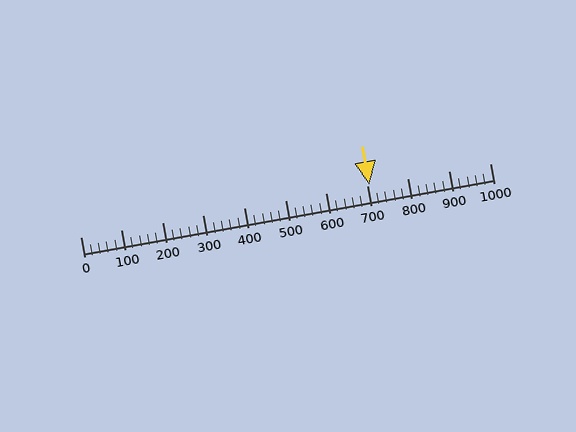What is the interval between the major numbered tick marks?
The major tick marks are spaced 100 units apart.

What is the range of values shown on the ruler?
The ruler shows values from 0 to 1000.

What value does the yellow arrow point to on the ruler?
The yellow arrow points to approximately 706.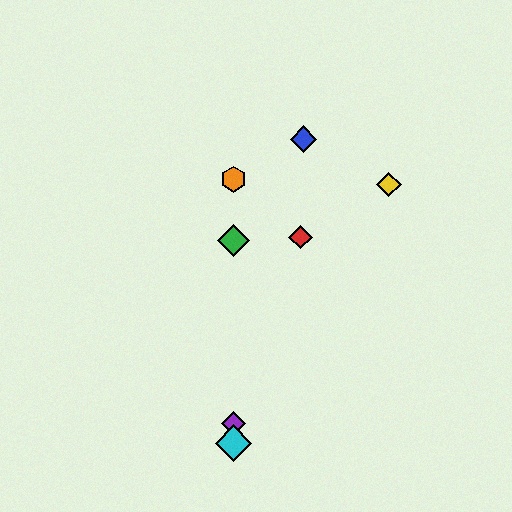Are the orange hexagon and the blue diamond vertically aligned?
No, the orange hexagon is at x≈234 and the blue diamond is at x≈303.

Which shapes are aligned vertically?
The green diamond, the purple diamond, the orange hexagon, the cyan diamond are aligned vertically.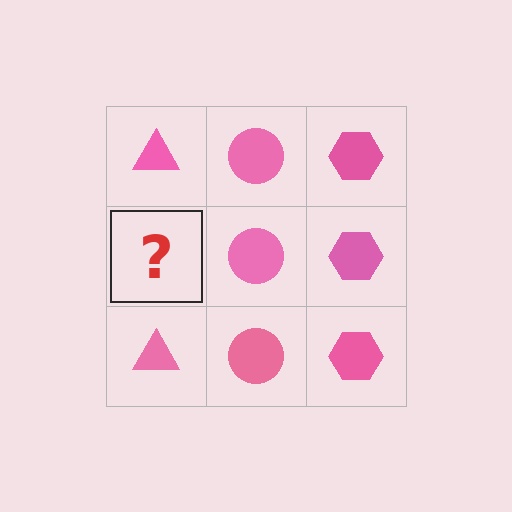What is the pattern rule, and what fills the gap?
The rule is that each column has a consistent shape. The gap should be filled with a pink triangle.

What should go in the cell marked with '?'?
The missing cell should contain a pink triangle.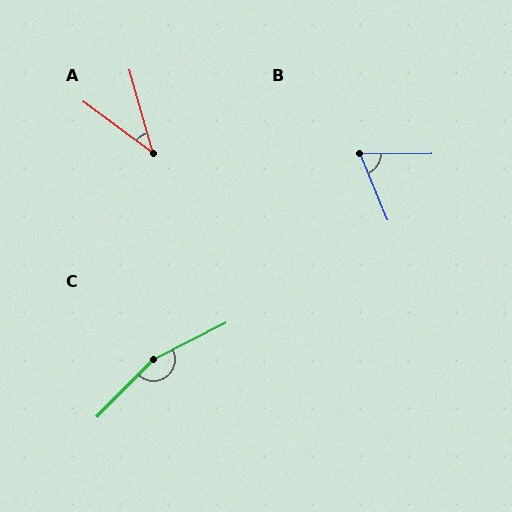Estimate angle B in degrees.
Approximately 68 degrees.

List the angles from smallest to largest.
A (38°), B (68°), C (161°).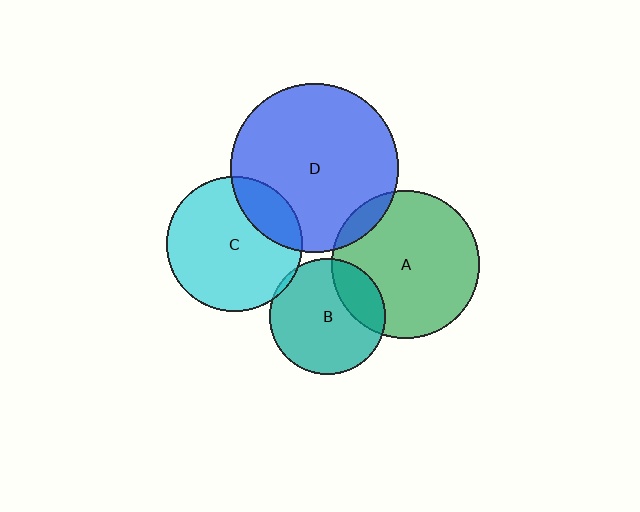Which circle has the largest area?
Circle D (blue).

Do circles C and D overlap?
Yes.